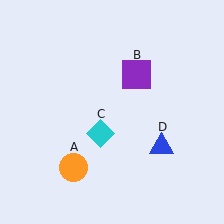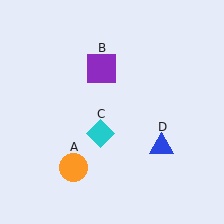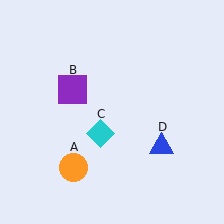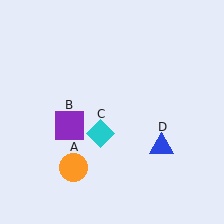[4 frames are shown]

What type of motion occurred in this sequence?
The purple square (object B) rotated counterclockwise around the center of the scene.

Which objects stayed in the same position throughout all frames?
Orange circle (object A) and cyan diamond (object C) and blue triangle (object D) remained stationary.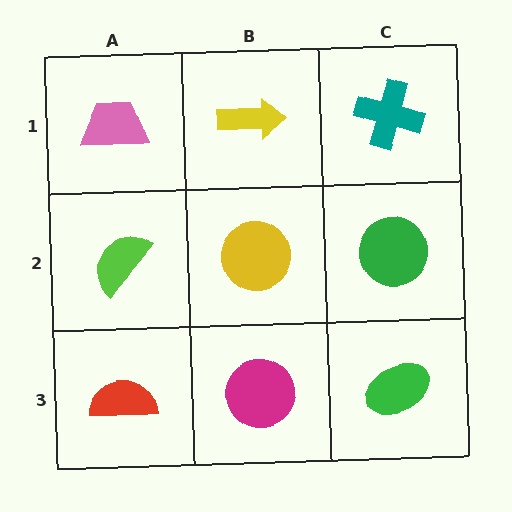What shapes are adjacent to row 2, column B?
A yellow arrow (row 1, column B), a magenta circle (row 3, column B), a lime semicircle (row 2, column A), a green circle (row 2, column C).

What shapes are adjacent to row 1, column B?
A yellow circle (row 2, column B), a pink trapezoid (row 1, column A), a teal cross (row 1, column C).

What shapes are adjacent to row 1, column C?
A green circle (row 2, column C), a yellow arrow (row 1, column B).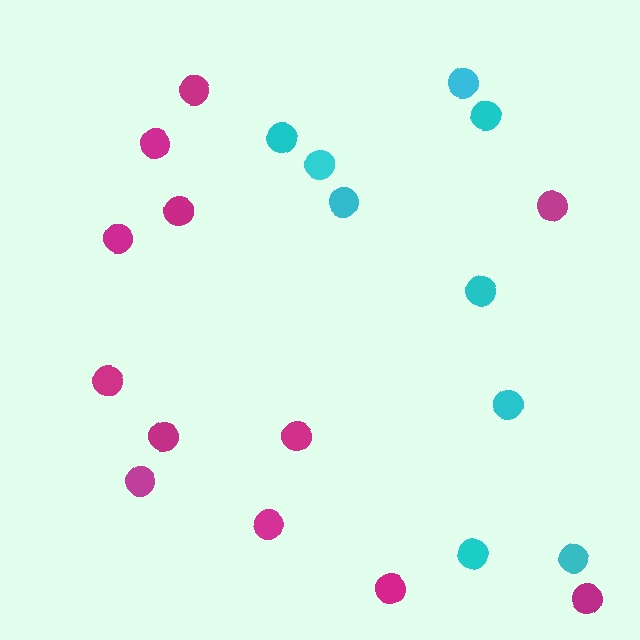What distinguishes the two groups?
There are 2 groups: one group of cyan circles (9) and one group of magenta circles (12).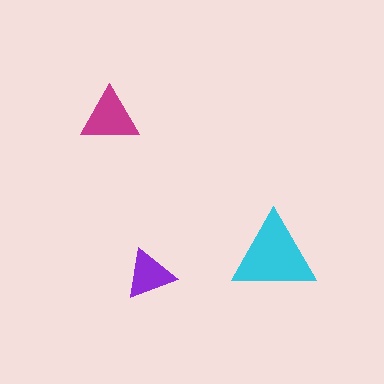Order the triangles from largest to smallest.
the cyan one, the magenta one, the purple one.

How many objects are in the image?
There are 3 objects in the image.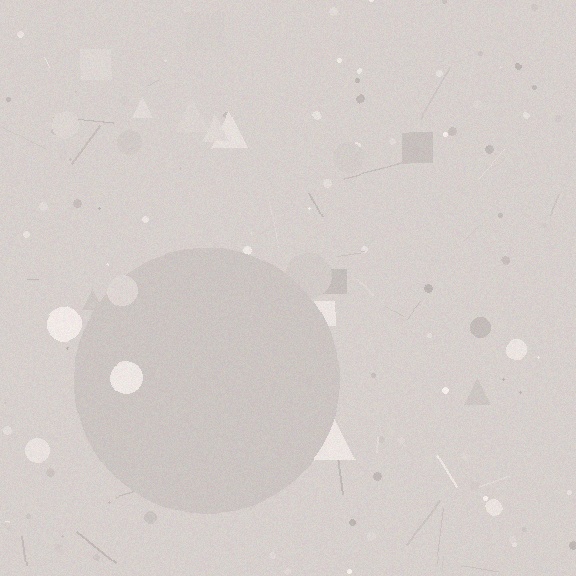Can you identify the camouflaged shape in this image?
The camouflaged shape is a circle.